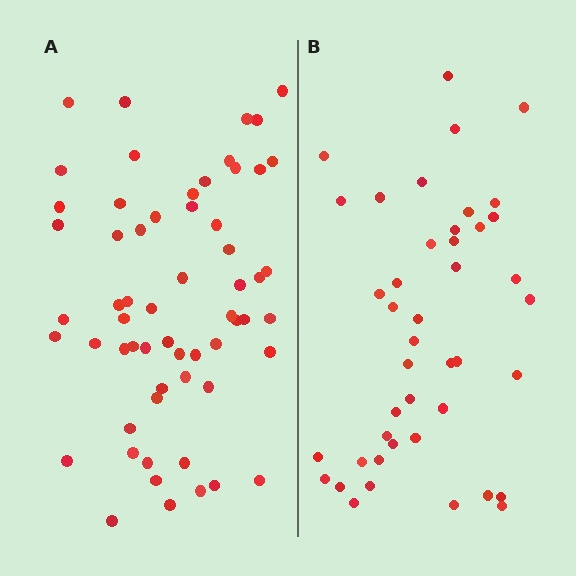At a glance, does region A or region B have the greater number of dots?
Region A (the left region) has more dots.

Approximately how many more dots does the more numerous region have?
Region A has approximately 15 more dots than region B.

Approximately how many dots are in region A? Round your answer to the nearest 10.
About 60 dots.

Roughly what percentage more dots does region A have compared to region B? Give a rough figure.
About 40% more.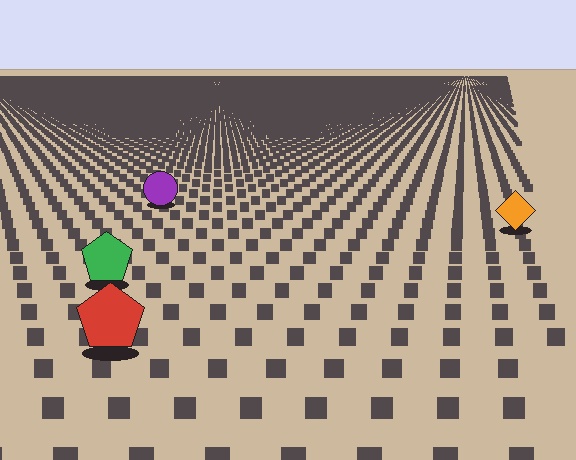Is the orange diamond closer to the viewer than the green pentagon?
No. The green pentagon is closer — you can tell from the texture gradient: the ground texture is coarser near it.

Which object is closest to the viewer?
The red pentagon is closest. The texture marks near it are larger and more spread out.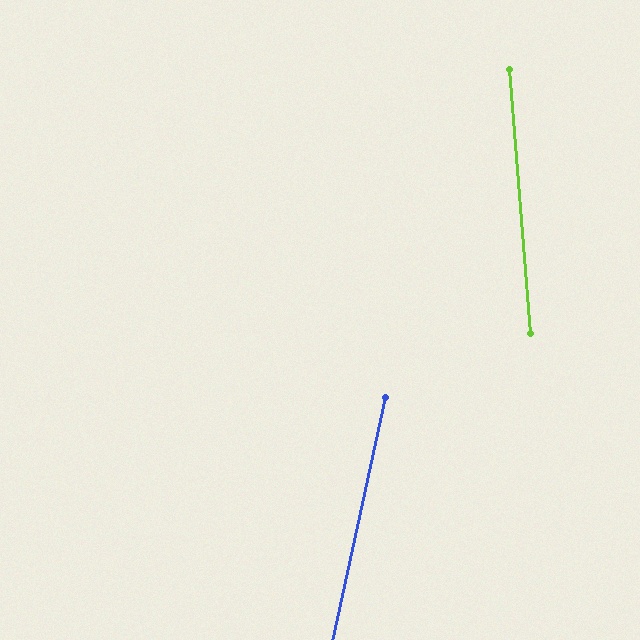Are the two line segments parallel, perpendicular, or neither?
Neither parallel nor perpendicular — they differ by about 17°.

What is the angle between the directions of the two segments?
Approximately 17 degrees.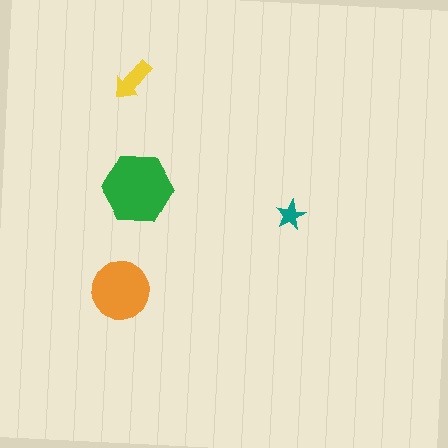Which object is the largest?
The green hexagon.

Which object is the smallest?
The teal star.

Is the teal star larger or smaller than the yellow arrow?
Smaller.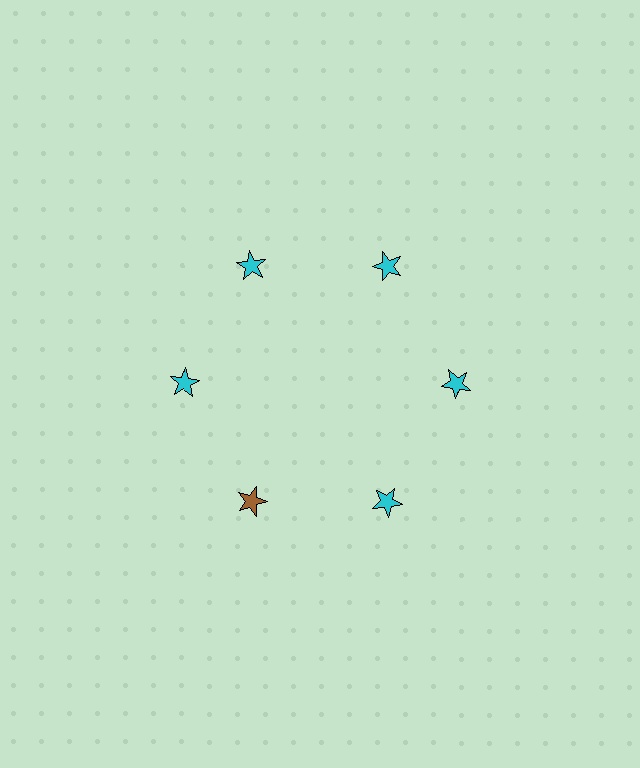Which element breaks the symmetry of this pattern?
The brown star at roughly the 7 o'clock position breaks the symmetry. All other shapes are cyan stars.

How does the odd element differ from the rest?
It has a different color: brown instead of cyan.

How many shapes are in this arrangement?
There are 6 shapes arranged in a ring pattern.